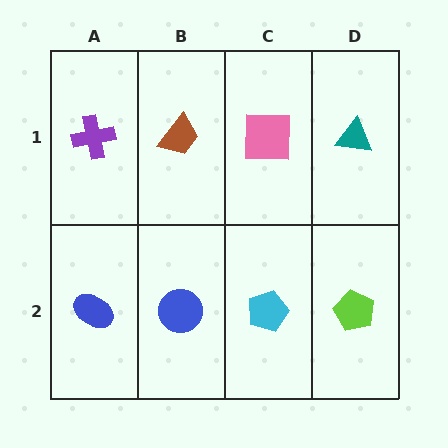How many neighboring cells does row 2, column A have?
2.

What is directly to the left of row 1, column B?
A purple cross.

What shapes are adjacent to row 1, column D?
A lime pentagon (row 2, column D), a pink square (row 1, column C).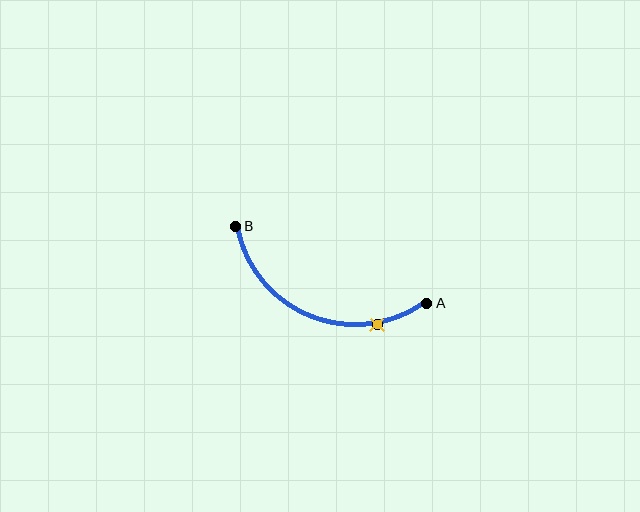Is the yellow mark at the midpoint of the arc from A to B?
No. The yellow mark lies on the arc but is closer to endpoint A. The arc midpoint would be at the point on the curve equidistant along the arc from both A and B.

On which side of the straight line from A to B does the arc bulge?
The arc bulges below the straight line connecting A and B.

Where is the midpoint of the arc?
The arc midpoint is the point on the curve farthest from the straight line joining A and B. It sits below that line.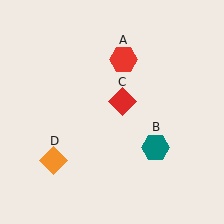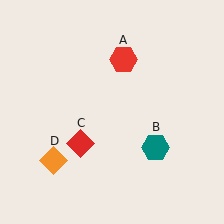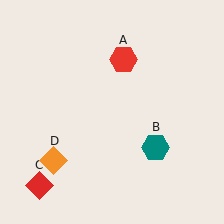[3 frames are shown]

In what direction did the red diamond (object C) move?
The red diamond (object C) moved down and to the left.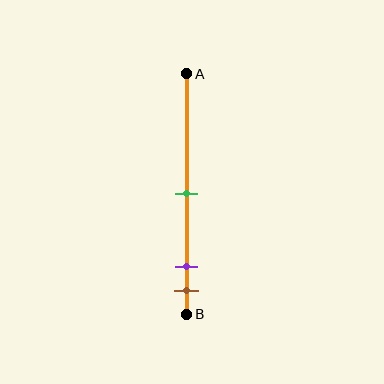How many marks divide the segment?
There are 3 marks dividing the segment.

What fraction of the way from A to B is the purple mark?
The purple mark is approximately 80% (0.8) of the way from A to B.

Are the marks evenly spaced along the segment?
No, the marks are not evenly spaced.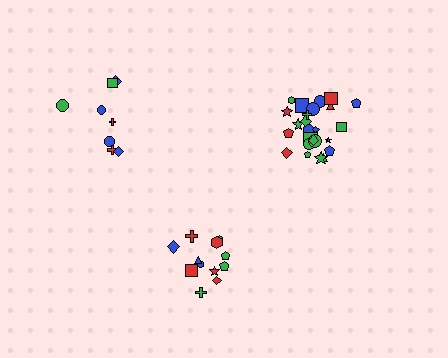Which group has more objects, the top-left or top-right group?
The top-right group.